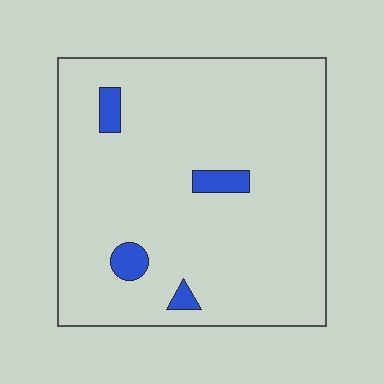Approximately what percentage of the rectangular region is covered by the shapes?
Approximately 5%.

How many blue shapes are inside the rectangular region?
4.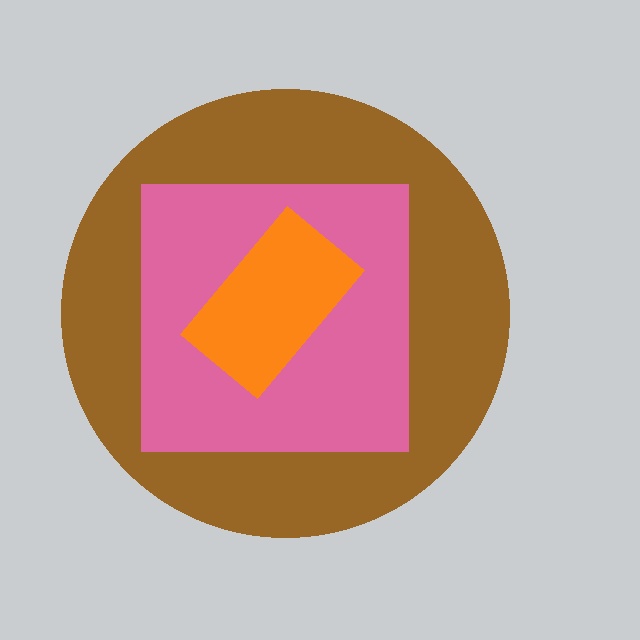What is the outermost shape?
The brown circle.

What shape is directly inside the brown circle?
The pink square.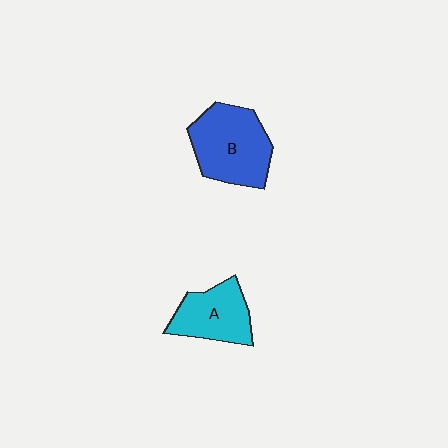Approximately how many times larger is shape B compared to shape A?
Approximately 1.4 times.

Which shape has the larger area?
Shape B (blue).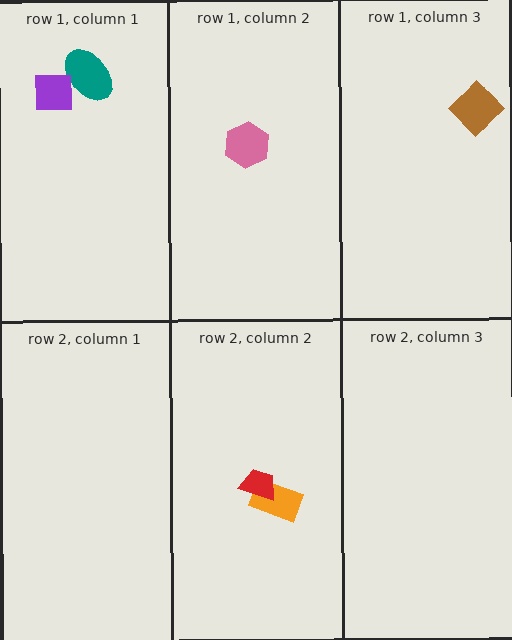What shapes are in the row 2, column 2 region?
The orange rectangle, the red trapezoid.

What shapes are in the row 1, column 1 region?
The teal ellipse, the purple square.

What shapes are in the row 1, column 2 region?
The pink hexagon.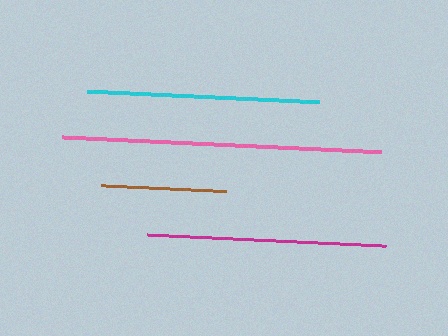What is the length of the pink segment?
The pink segment is approximately 319 pixels long.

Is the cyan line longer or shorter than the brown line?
The cyan line is longer than the brown line.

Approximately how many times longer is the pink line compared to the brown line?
The pink line is approximately 2.6 times the length of the brown line.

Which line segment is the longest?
The pink line is the longest at approximately 319 pixels.